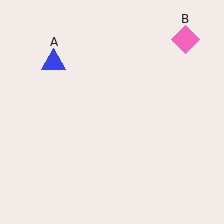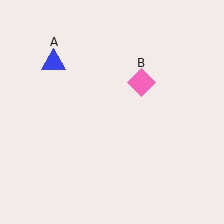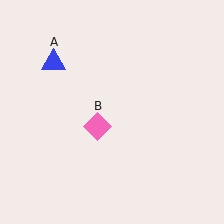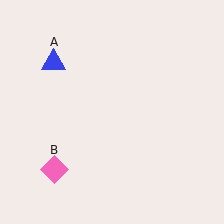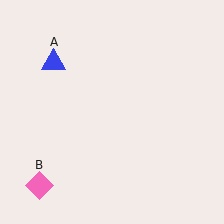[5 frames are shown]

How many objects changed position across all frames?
1 object changed position: pink diamond (object B).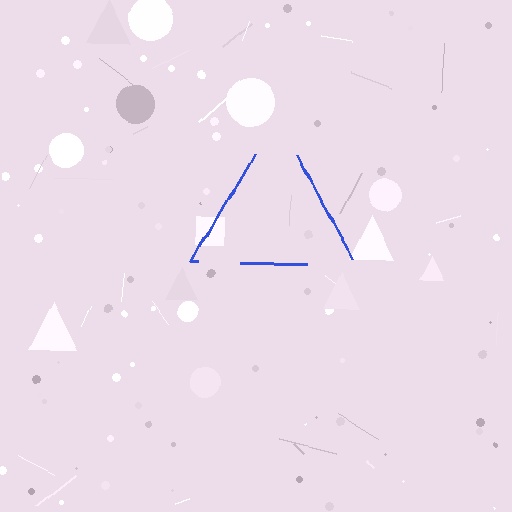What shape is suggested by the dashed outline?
The dashed outline suggests a triangle.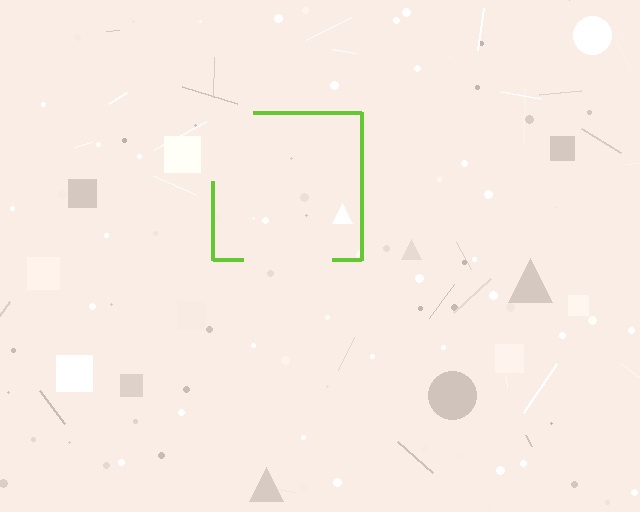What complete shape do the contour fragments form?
The contour fragments form a square.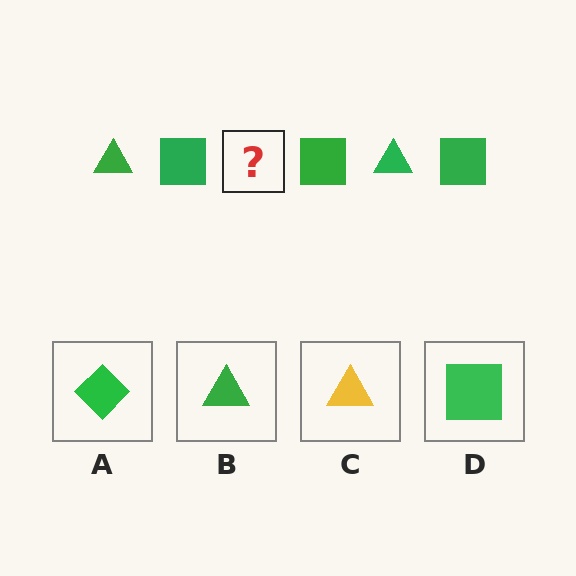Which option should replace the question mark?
Option B.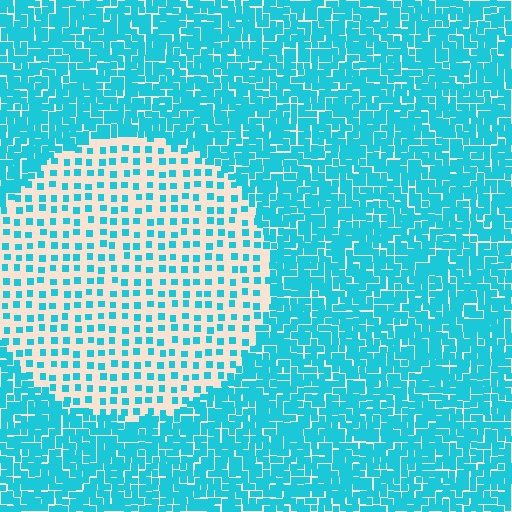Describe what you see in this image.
The image contains small cyan elements arranged at two different densities. A circle-shaped region is visible where the elements are less densely packed than the surrounding area.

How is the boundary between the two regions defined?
The boundary is defined by a change in element density (approximately 3.0x ratio). All elements are the same color, size, and shape.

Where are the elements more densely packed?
The elements are more densely packed outside the circle boundary.